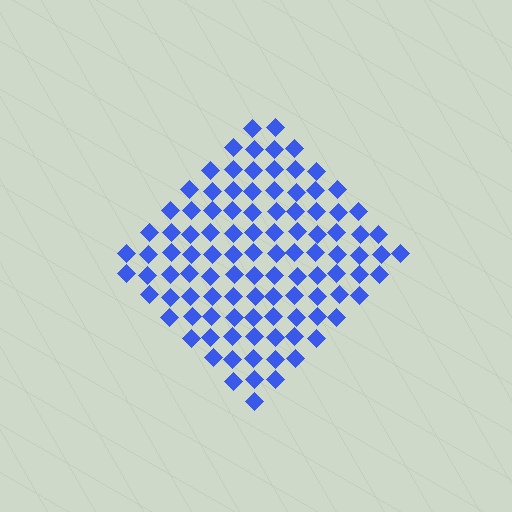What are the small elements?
The small elements are diamonds.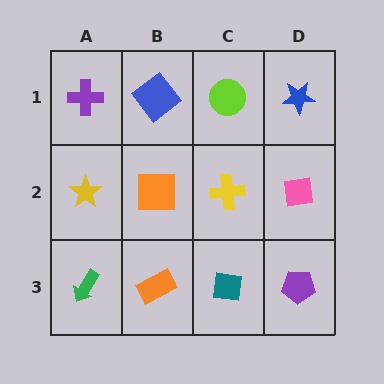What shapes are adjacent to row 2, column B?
A blue diamond (row 1, column B), an orange rectangle (row 3, column B), a yellow star (row 2, column A), a yellow cross (row 2, column C).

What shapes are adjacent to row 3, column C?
A yellow cross (row 2, column C), an orange rectangle (row 3, column B), a purple pentagon (row 3, column D).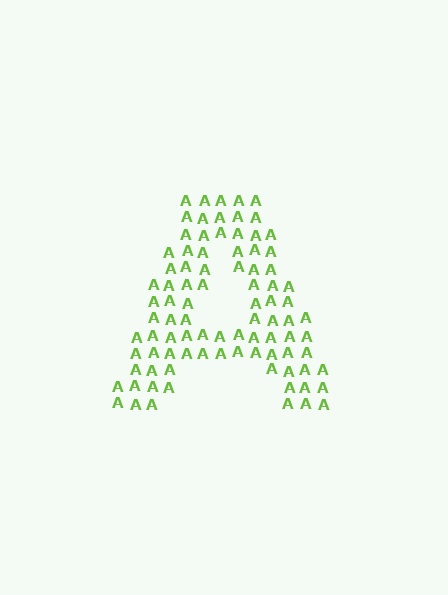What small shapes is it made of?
It is made of small letter A's.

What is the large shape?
The large shape is the letter A.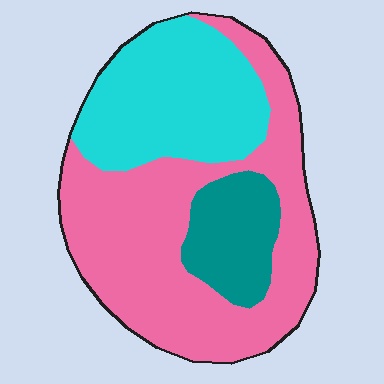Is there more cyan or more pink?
Pink.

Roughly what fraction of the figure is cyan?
Cyan covers roughly 30% of the figure.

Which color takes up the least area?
Teal, at roughly 15%.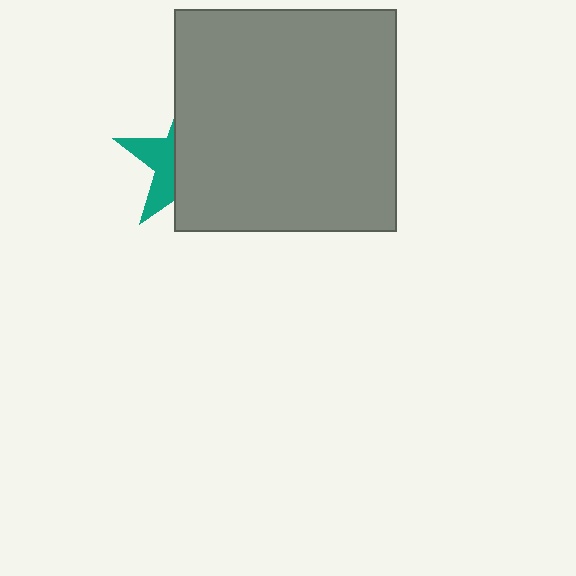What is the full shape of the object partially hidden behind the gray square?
The partially hidden object is a teal star.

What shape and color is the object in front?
The object in front is a gray square.